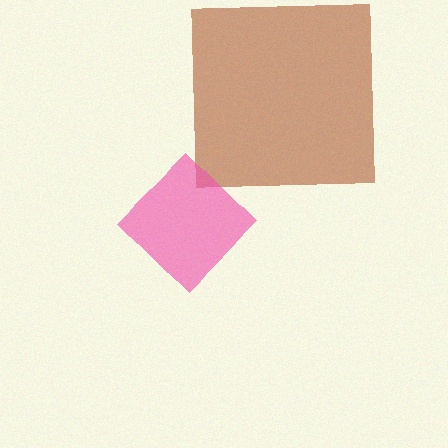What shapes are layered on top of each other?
The layered shapes are: a brown square, a pink diamond.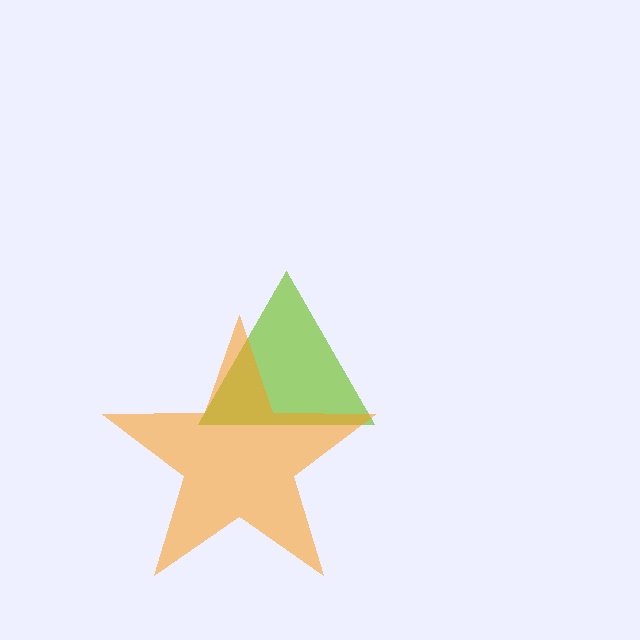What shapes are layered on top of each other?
The layered shapes are: a lime triangle, an orange star.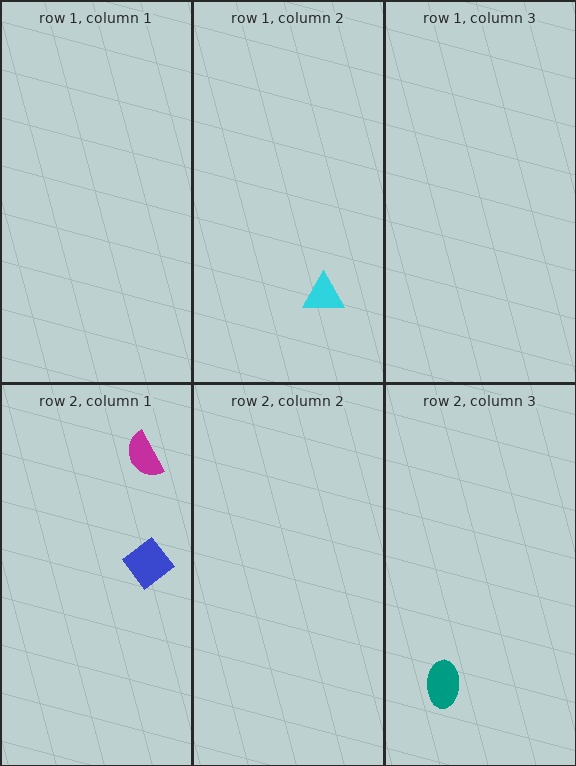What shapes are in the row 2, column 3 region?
The teal ellipse.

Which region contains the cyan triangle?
The row 1, column 2 region.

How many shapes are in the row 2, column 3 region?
1.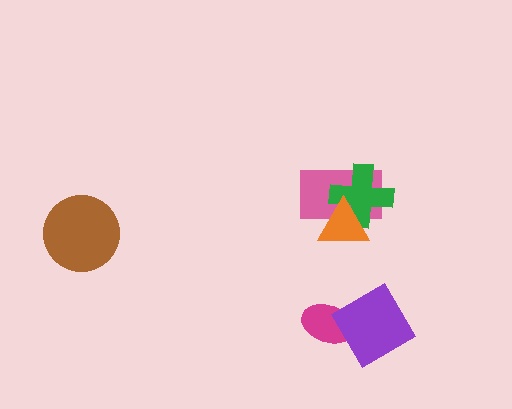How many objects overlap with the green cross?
2 objects overlap with the green cross.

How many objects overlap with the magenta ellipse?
1 object overlaps with the magenta ellipse.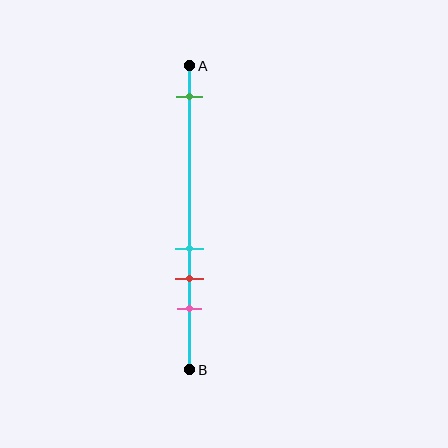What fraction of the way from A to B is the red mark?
The red mark is approximately 70% (0.7) of the way from A to B.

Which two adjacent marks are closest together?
The cyan and red marks are the closest adjacent pair.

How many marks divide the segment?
There are 4 marks dividing the segment.